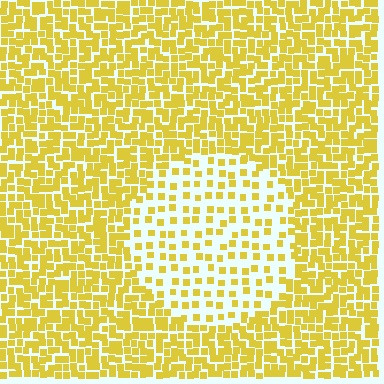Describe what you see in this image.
The image contains small yellow elements arranged at two different densities. A circle-shaped region is visible where the elements are less densely packed than the surrounding area.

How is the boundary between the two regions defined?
The boundary is defined by a change in element density (approximately 2.4x ratio). All elements are the same color, size, and shape.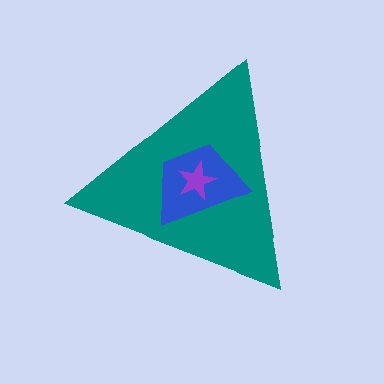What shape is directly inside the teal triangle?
The blue trapezoid.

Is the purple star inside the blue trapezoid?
Yes.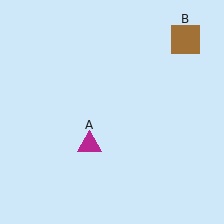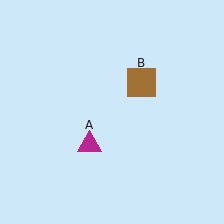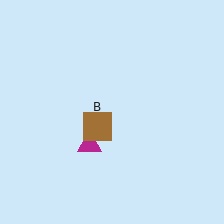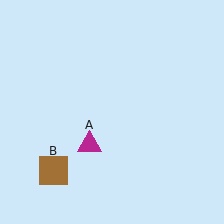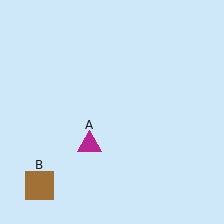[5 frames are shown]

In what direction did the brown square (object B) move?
The brown square (object B) moved down and to the left.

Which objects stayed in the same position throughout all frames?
Magenta triangle (object A) remained stationary.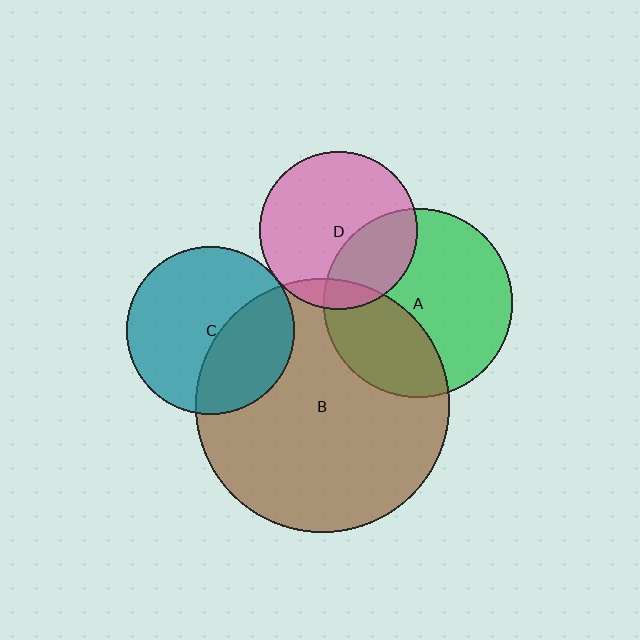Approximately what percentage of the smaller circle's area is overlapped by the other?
Approximately 10%.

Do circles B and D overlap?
Yes.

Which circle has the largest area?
Circle B (brown).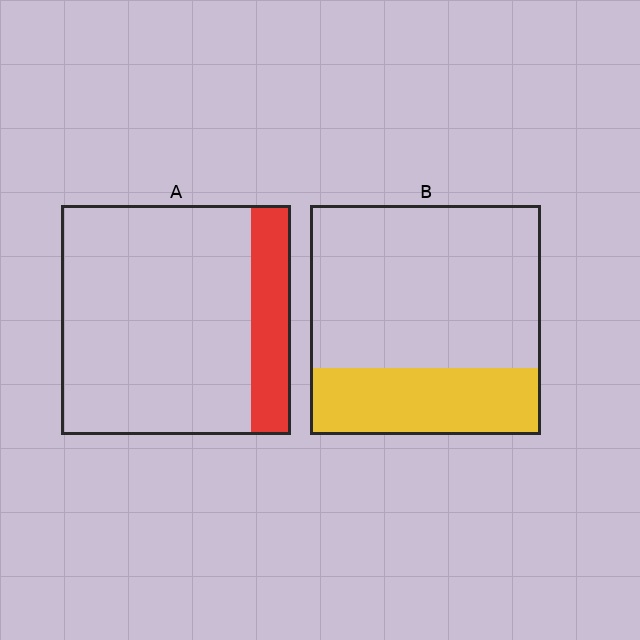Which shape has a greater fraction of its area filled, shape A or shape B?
Shape B.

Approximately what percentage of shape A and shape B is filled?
A is approximately 15% and B is approximately 30%.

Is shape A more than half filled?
No.